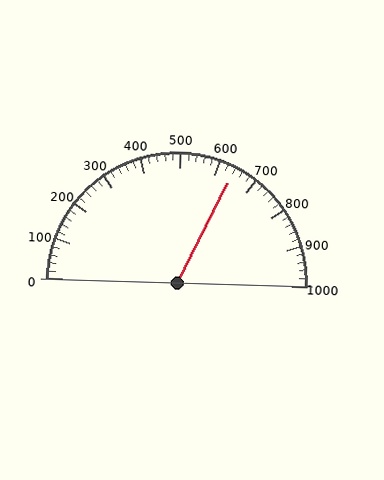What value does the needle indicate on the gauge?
The needle indicates approximately 640.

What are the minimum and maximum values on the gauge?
The gauge ranges from 0 to 1000.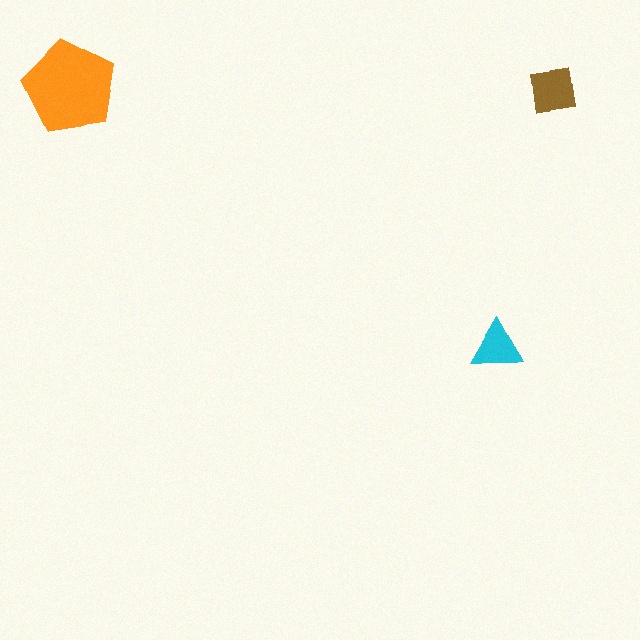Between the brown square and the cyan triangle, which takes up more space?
The brown square.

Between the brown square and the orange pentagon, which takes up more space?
The orange pentagon.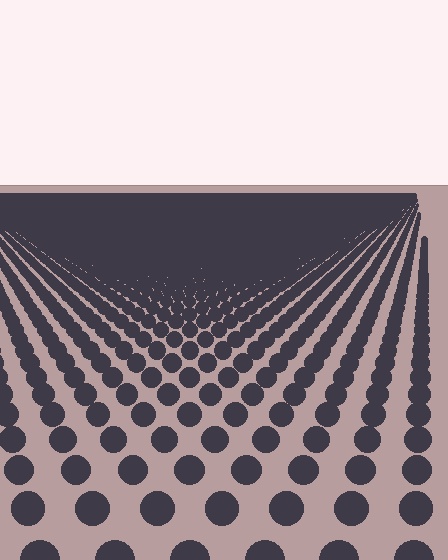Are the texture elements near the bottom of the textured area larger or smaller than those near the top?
Larger. Near the bottom, elements are closer to the viewer and appear at a bigger on-screen size.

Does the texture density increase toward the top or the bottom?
Density increases toward the top.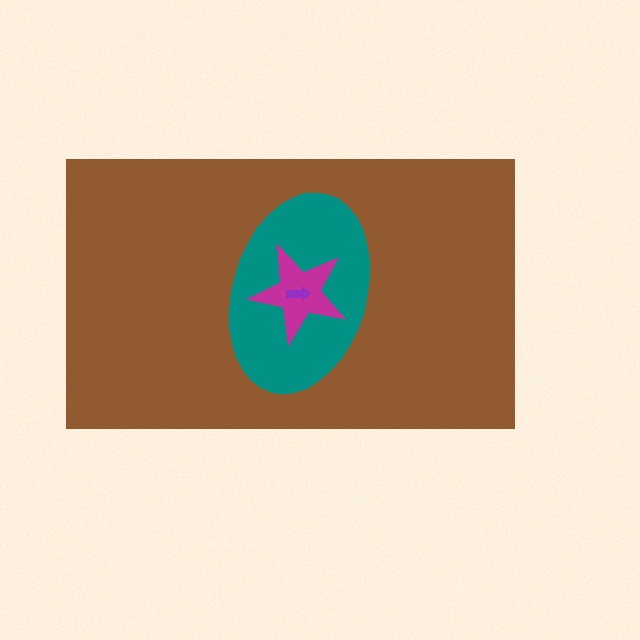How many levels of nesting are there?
4.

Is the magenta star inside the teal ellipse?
Yes.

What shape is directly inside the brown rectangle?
The teal ellipse.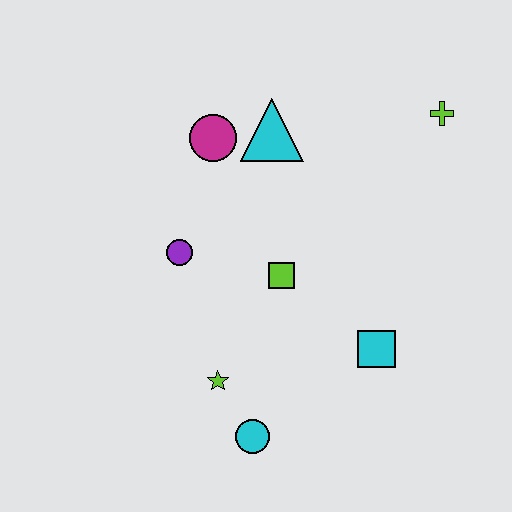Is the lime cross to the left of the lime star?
No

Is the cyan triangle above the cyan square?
Yes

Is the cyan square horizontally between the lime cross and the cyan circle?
Yes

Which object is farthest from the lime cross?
The cyan circle is farthest from the lime cross.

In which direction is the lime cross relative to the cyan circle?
The lime cross is above the cyan circle.